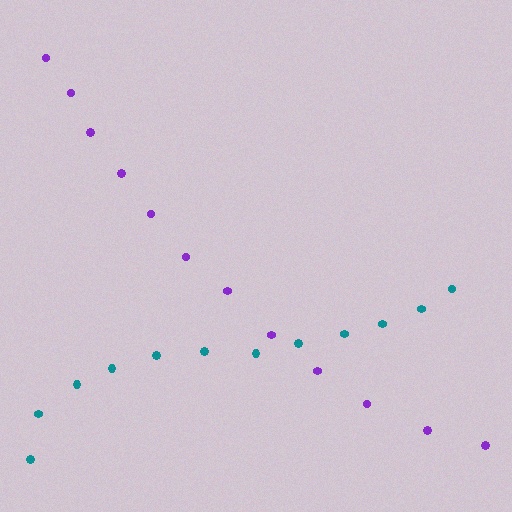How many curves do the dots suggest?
There are 2 distinct paths.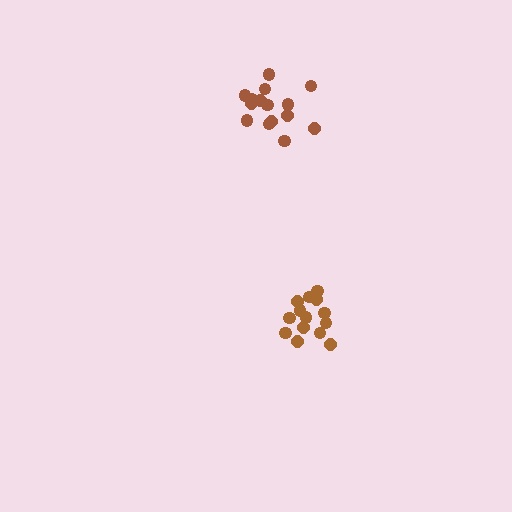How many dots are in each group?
Group 1: 14 dots, Group 2: 15 dots (29 total).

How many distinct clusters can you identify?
There are 2 distinct clusters.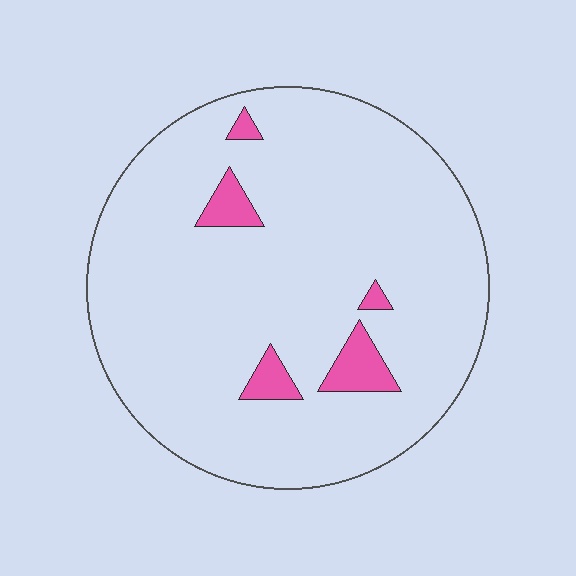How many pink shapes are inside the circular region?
5.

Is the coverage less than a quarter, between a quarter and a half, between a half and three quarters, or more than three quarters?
Less than a quarter.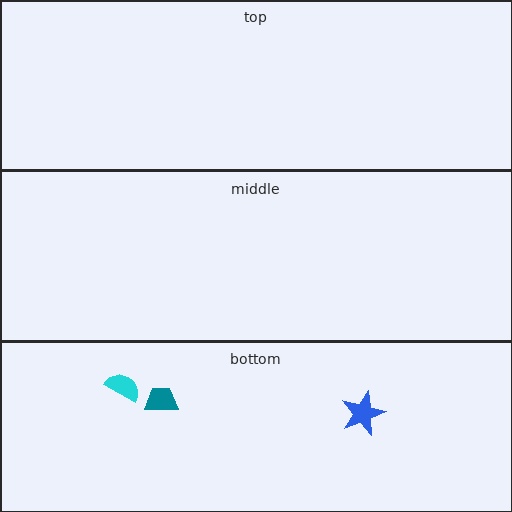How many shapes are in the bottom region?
3.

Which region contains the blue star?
The bottom region.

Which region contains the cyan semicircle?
The bottom region.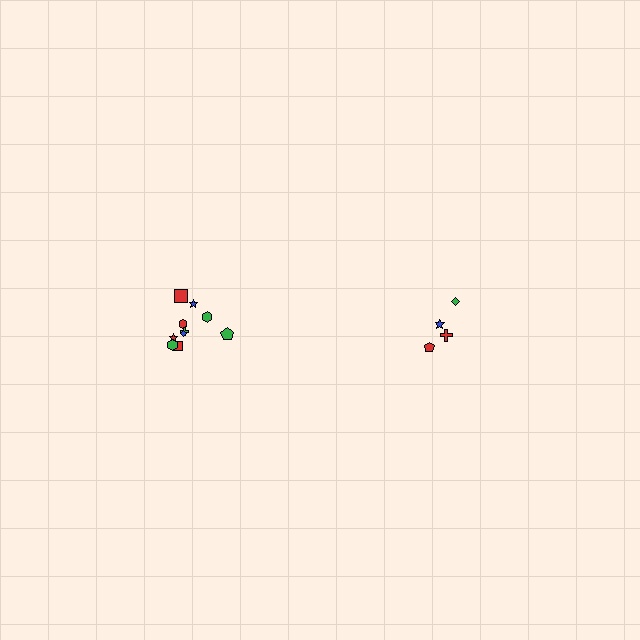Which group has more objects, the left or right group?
The left group.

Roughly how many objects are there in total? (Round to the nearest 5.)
Roughly 15 objects in total.